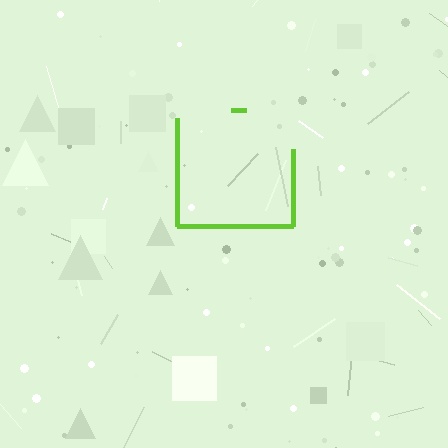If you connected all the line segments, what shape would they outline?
They would outline a square.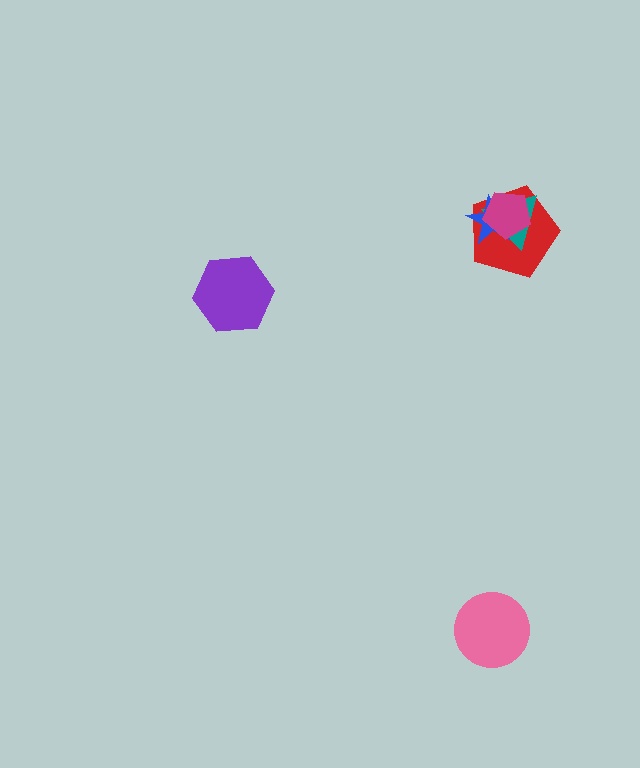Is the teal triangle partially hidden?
Yes, it is partially covered by another shape.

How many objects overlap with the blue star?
3 objects overlap with the blue star.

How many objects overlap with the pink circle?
0 objects overlap with the pink circle.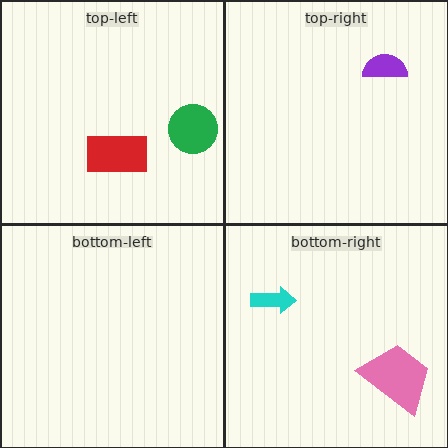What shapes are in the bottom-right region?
The pink trapezoid, the cyan arrow.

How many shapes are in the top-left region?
2.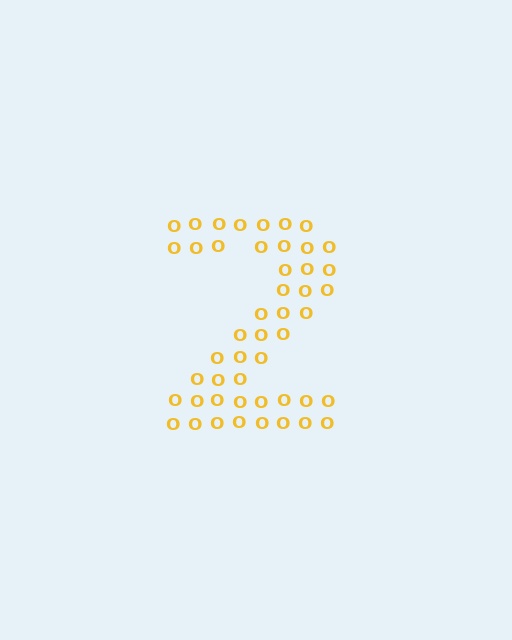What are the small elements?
The small elements are letter O's.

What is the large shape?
The large shape is the digit 2.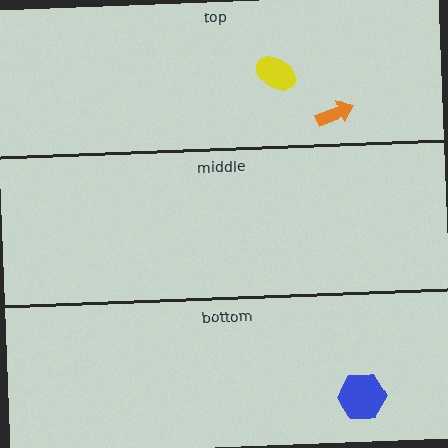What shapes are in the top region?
The orange arrow, the yellow ellipse.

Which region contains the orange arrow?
The top region.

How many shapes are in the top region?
2.